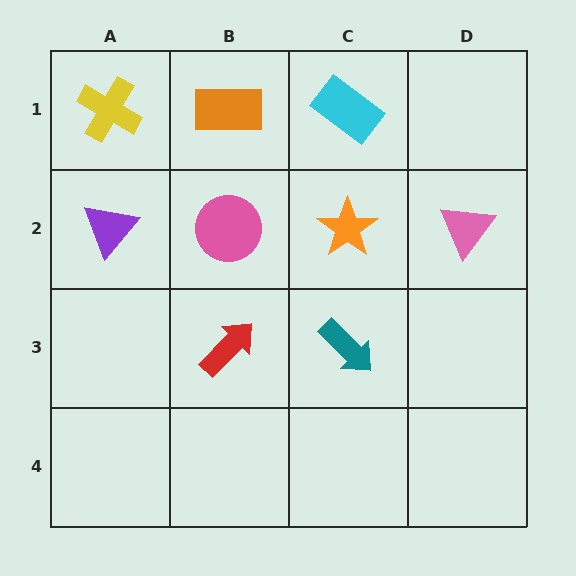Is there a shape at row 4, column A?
No, that cell is empty.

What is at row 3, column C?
A teal arrow.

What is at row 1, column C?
A cyan rectangle.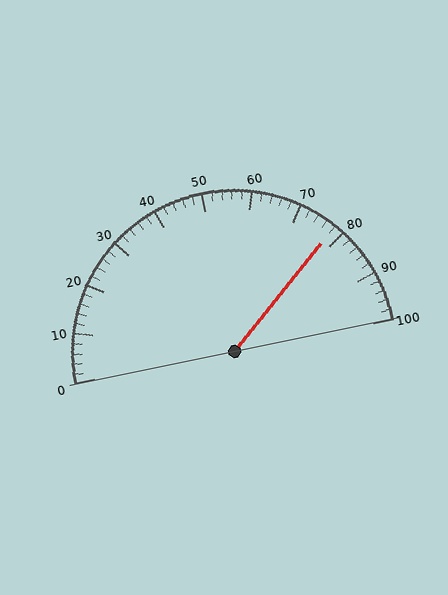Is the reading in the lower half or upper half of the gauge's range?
The reading is in the upper half of the range (0 to 100).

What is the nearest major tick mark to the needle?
The nearest major tick mark is 80.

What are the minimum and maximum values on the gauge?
The gauge ranges from 0 to 100.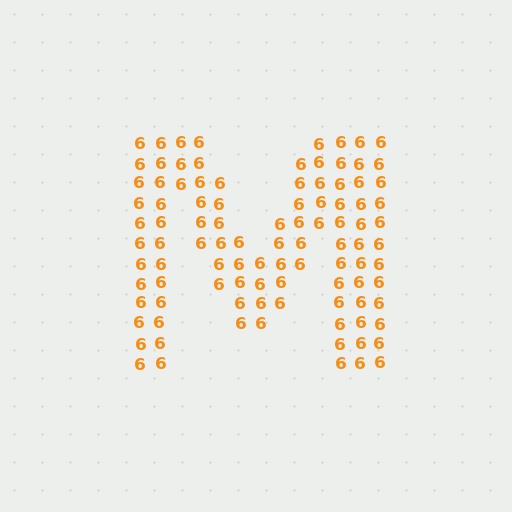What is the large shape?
The large shape is the letter M.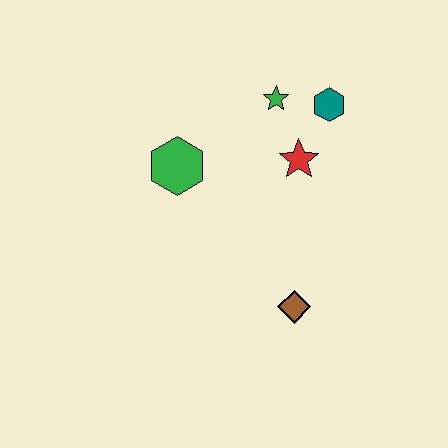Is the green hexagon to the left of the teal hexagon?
Yes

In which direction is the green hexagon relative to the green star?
The green hexagon is to the left of the green star.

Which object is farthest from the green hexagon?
The brown diamond is farthest from the green hexagon.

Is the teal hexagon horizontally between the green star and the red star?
No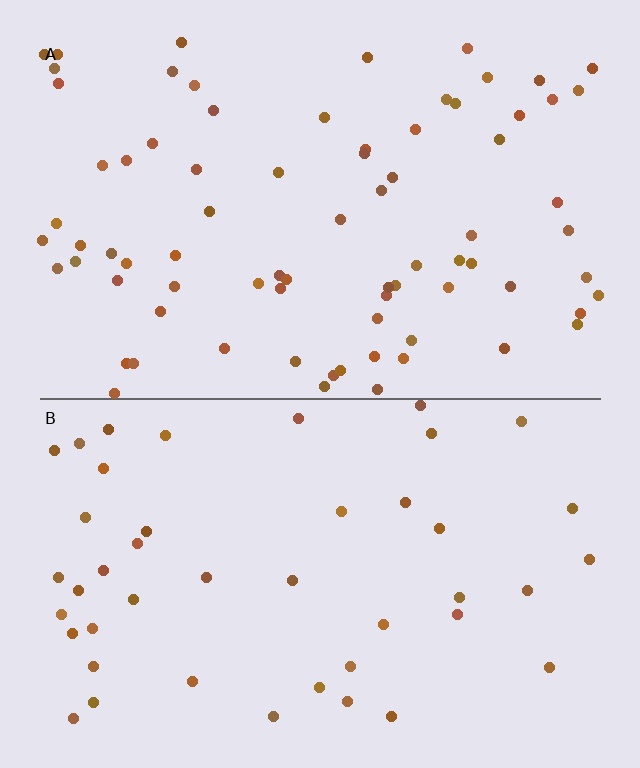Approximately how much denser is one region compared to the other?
Approximately 1.7× — region A over region B.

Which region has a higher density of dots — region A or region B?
A (the top).